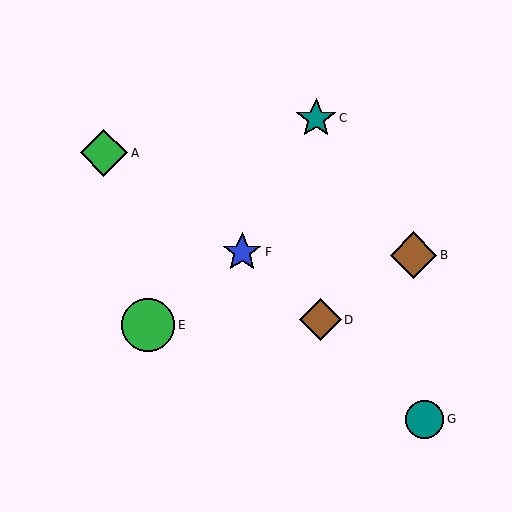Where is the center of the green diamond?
The center of the green diamond is at (104, 153).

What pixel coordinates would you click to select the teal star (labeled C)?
Click at (316, 118) to select the teal star C.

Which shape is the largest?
The green circle (labeled E) is the largest.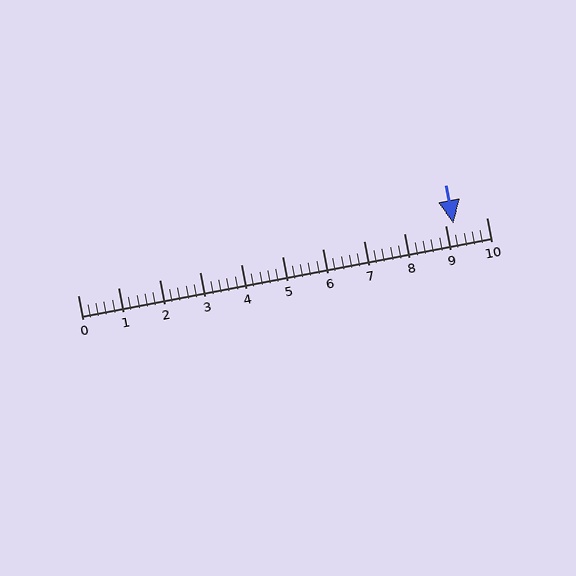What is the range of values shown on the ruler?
The ruler shows values from 0 to 10.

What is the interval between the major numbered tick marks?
The major tick marks are spaced 1 units apart.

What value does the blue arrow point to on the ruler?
The blue arrow points to approximately 9.2.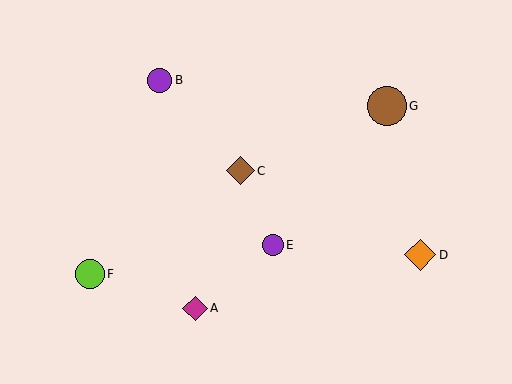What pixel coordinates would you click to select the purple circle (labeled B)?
Click at (160, 80) to select the purple circle B.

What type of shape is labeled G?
Shape G is a brown circle.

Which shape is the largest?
The brown circle (labeled G) is the largest.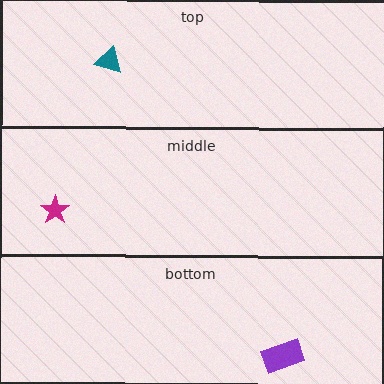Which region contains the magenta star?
The middle region.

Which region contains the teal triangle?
The top region.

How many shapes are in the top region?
1.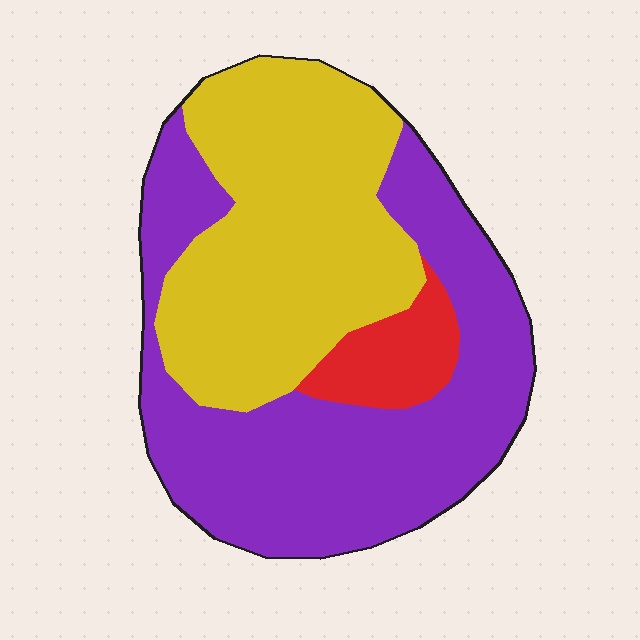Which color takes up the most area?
Purple, at roughly 50%.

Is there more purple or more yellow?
Purple.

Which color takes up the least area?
Red, at roughly 10%.